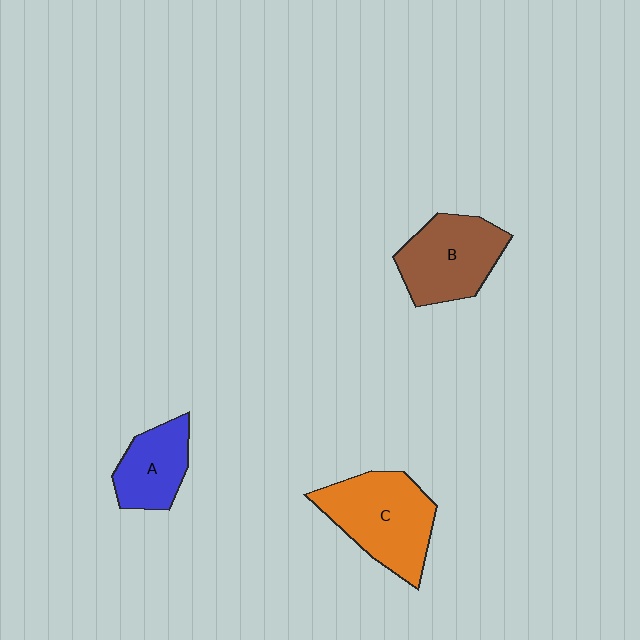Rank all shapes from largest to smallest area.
From largest to smallest: C (orange), B (brown), A (blue).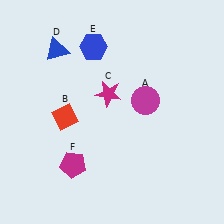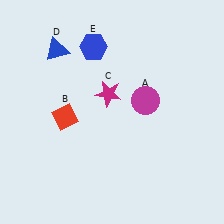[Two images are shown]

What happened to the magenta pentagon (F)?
The magenta pentagon (F) was removed in Image 2. It was in the bottom-left area of Image 1.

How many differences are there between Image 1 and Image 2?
There is 1 difference between the two images.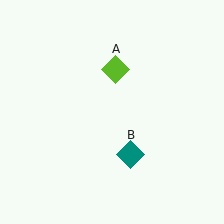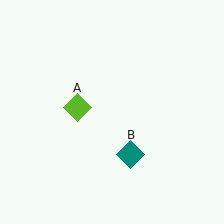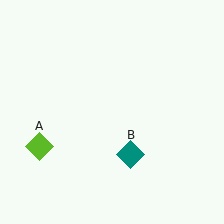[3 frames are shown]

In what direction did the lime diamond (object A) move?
The lime diamond (object A) moved down and to the left.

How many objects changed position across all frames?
1 object changed position: lime diamond (object A).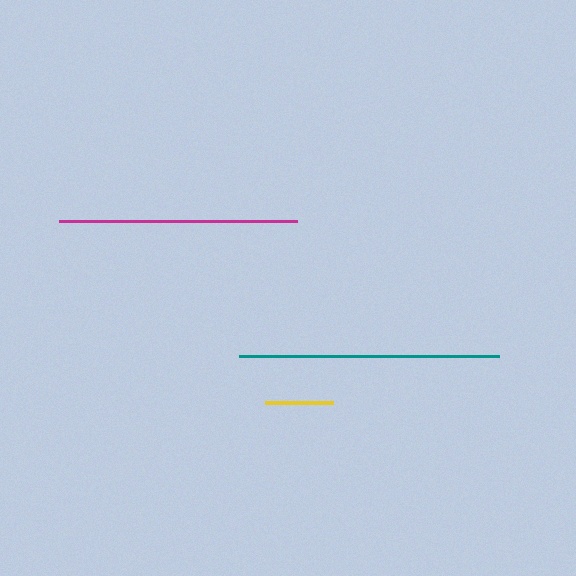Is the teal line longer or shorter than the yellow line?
The teal line is longer than the yellow line.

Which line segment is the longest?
The teal line is the longest at approximately 260 pixels.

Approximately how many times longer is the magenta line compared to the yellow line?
The magenta line is approximately 3.5 times the length of the yellow line.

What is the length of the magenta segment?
The magenta segment is approximately 238 pixels long.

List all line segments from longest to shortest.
From longest to shortest: teal, magenta, yellow.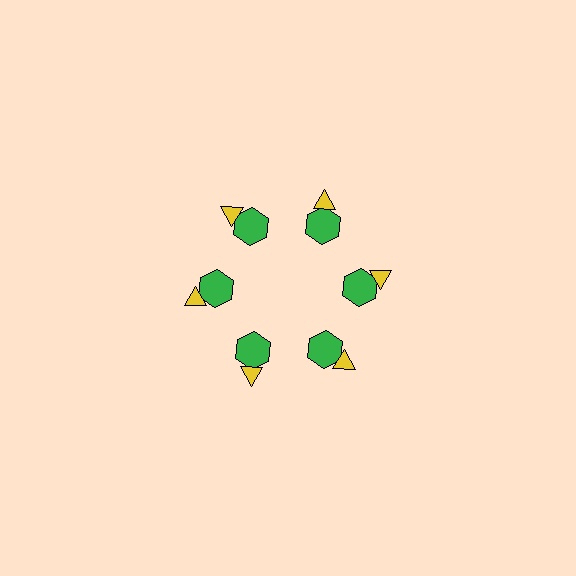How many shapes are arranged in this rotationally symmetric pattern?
There are 12 shapes, arranged in 6 groups of 2.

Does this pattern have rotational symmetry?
Yes, this pattern has 6-fold rotational symmetry. It looks the same after rotating 60 degrees around the center.